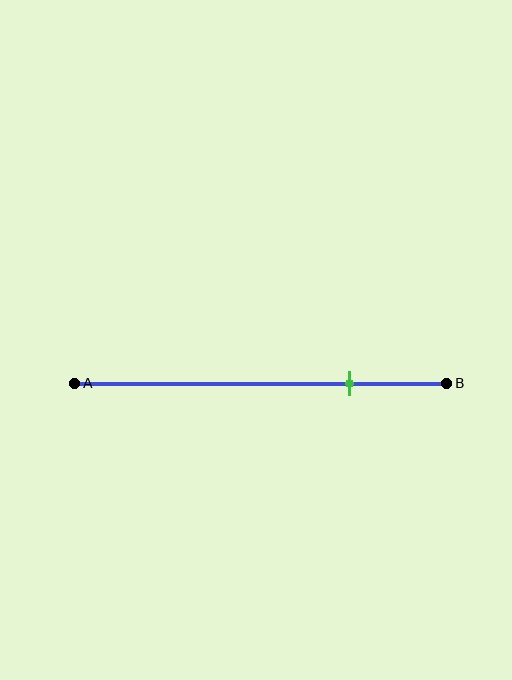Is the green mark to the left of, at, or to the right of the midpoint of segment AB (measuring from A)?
The green mark is to the right of the midpoint of segment AB.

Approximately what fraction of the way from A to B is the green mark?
The green mark is approximately 75% of the way from A to B.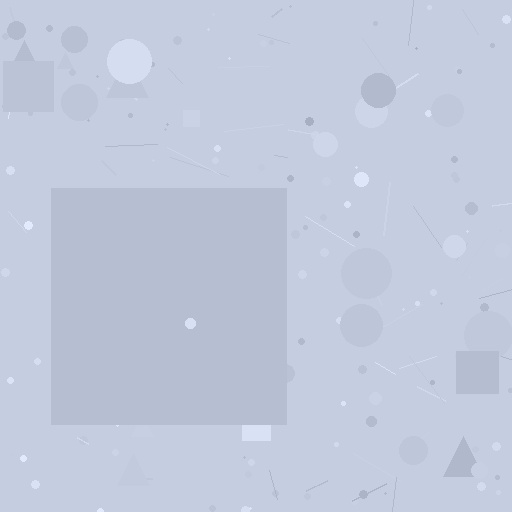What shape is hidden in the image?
A square is hidden in the image.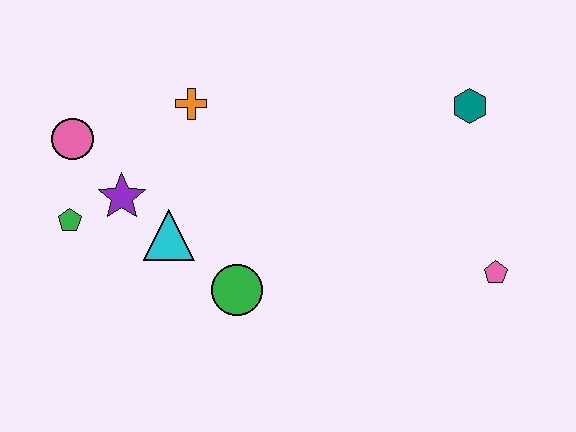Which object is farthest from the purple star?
The pink pentagon is farthest from the purple star.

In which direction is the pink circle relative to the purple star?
The pink circle is above the purple star.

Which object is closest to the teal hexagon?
The pink pentagon is closest to the teal hexagon.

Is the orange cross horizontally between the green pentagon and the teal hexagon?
Yes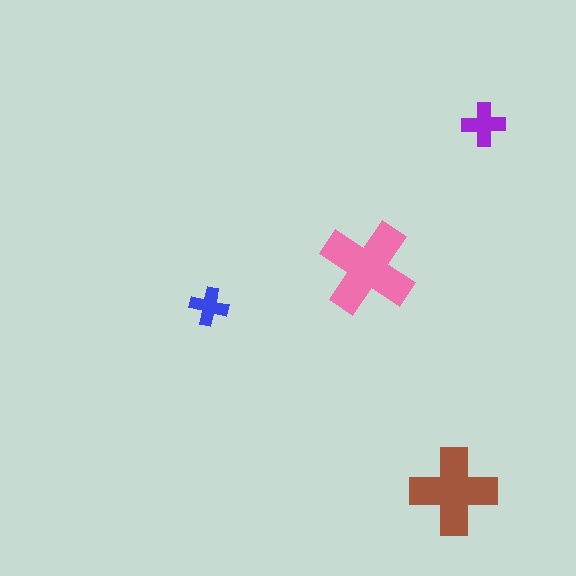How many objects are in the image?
There are 4 objects in the image.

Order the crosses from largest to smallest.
the pink one, the brown one, the purple one, the blue one.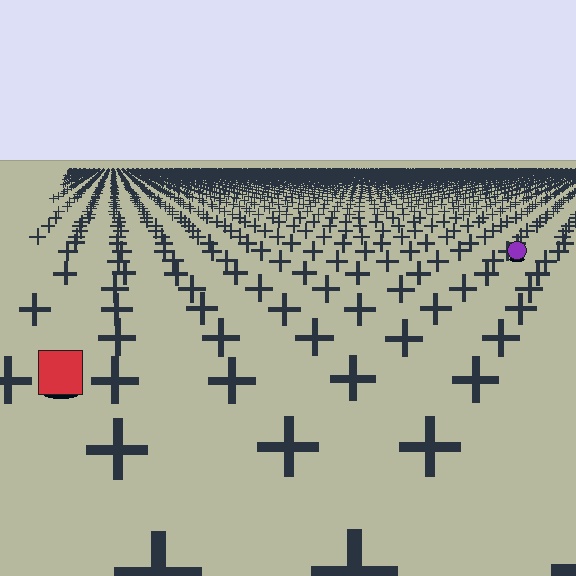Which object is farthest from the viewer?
The purple circle is farthest from the viewer. It appears smaller and the ground texture around it is denser.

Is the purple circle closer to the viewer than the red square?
No. The red square is closer — you can tell from the texture gradient: the ground texture is coarser near it.